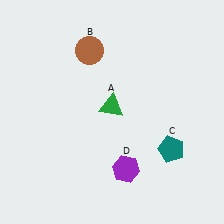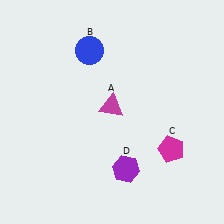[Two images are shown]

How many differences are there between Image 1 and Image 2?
There are 3 differences between the two images.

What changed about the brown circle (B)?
In Image 1, B is brown. In Image 2, it changed to blue.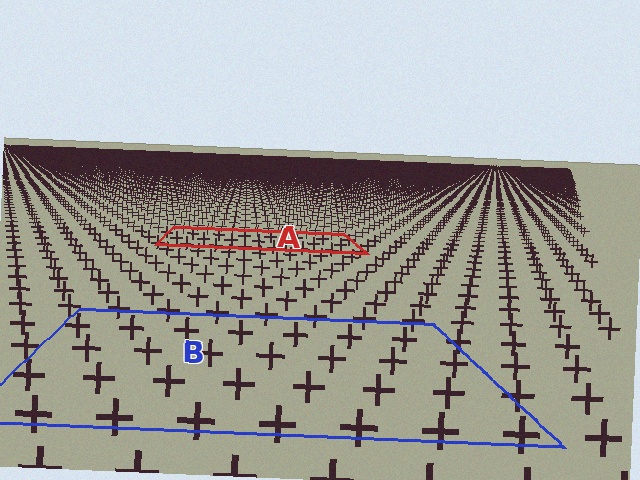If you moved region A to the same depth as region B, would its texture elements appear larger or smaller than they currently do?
They would appear larger. At a closer depth, the same texture elements are projected at a bigger on-screen size.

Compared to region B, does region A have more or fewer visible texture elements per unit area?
Region A has more texture elements per unit area — they are packed more densely because it is farther away.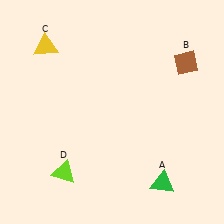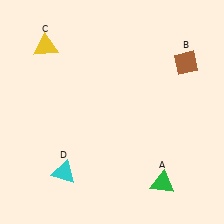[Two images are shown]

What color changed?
The triangle (D) changed from lime in Image 1 to cyan in Image 2.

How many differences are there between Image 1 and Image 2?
There is 1 difference between the two images.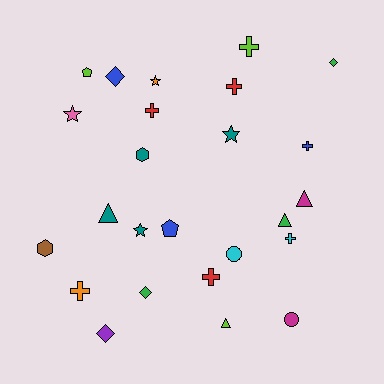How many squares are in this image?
There are no squares.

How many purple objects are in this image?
There is 1 purple object.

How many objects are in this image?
There are 25 objects.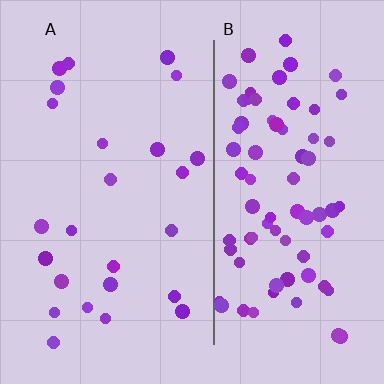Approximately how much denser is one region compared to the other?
Approximately 3.2× — region B over region A.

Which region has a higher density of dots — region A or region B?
B (the right).